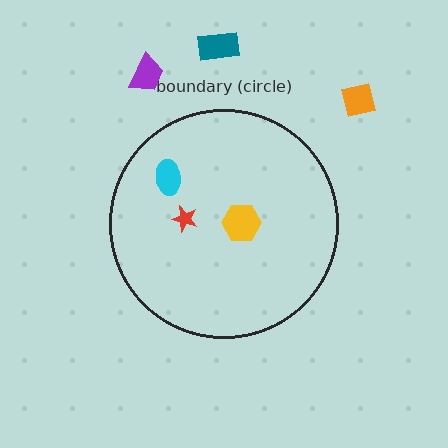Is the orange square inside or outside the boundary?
Outside.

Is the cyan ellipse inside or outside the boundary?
Inside.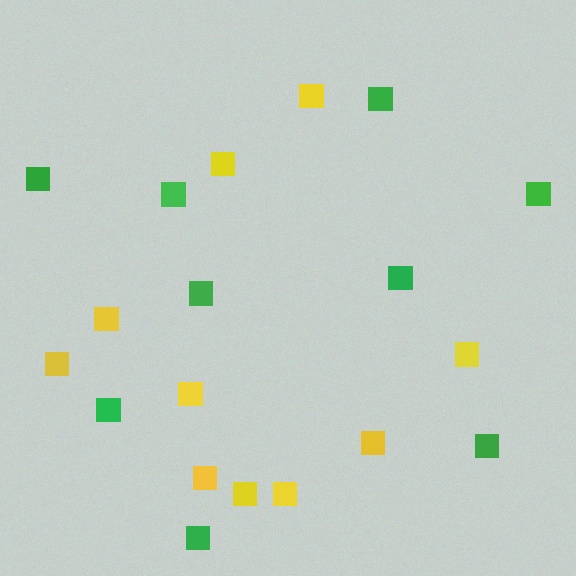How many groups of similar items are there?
There are 2 groups: one group of green squares (9) and one group of yellow squares (10).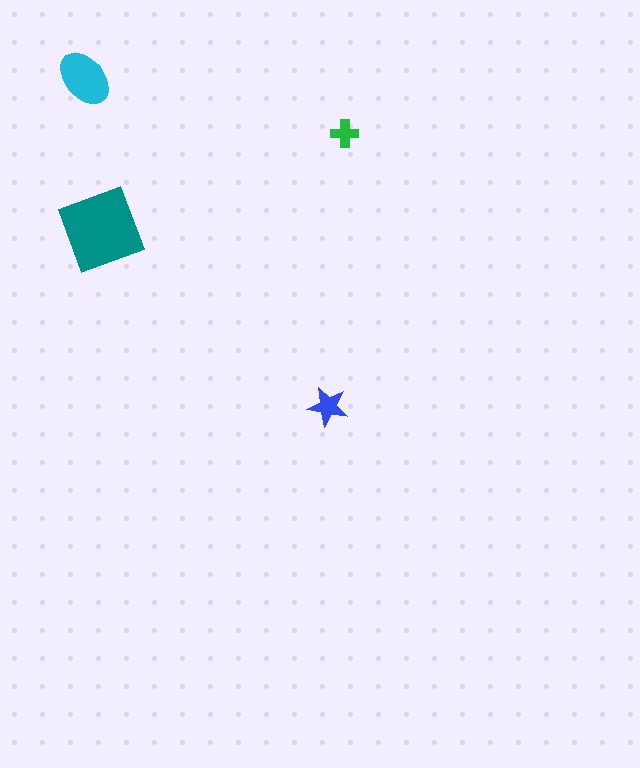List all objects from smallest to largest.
The green cross, the blue star, the cyan ellipse, the teal square.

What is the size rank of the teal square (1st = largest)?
1st.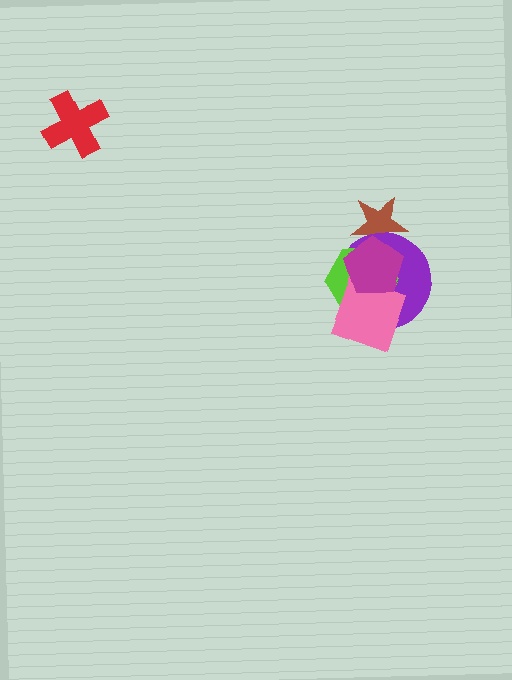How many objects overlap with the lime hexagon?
4 objects overlap with the lime hexagon.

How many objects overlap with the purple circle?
4 objects overlap with the purple circle.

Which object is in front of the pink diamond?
The magenta pentagon is in front of the pink diamond.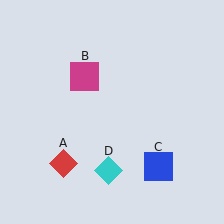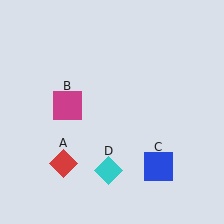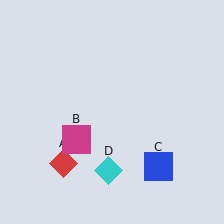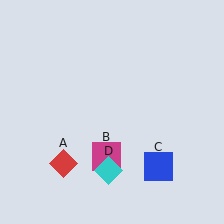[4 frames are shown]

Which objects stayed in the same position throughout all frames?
Red diamond (object A) and blue square (object C) and cyan diamond (object D) remained stationary.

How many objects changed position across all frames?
1 object changed position: magenta square (object B).